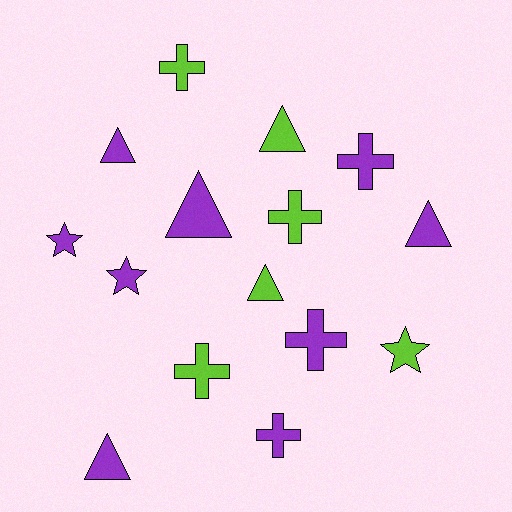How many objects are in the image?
There are 15 objects.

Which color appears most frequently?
Purple, with 9 objects.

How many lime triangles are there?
There are 2 lime triangles.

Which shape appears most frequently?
Cross, with 6 objects.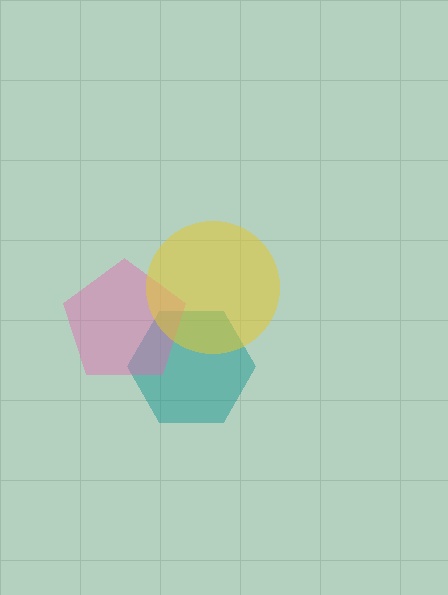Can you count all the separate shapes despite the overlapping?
Yes, there are 3 separate shapes.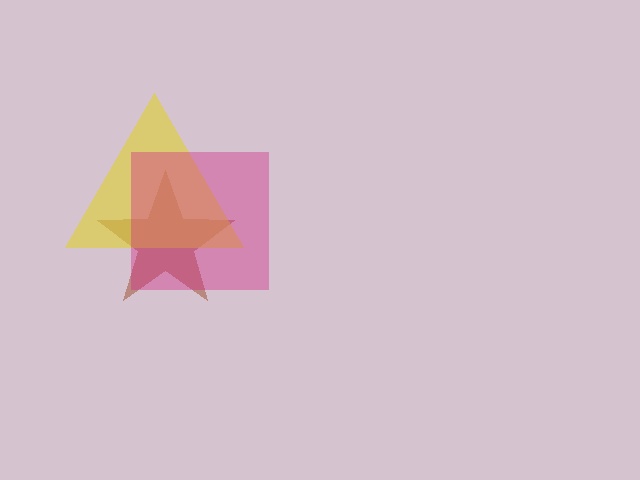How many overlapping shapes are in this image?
There are 3 overlapping shapes in the image.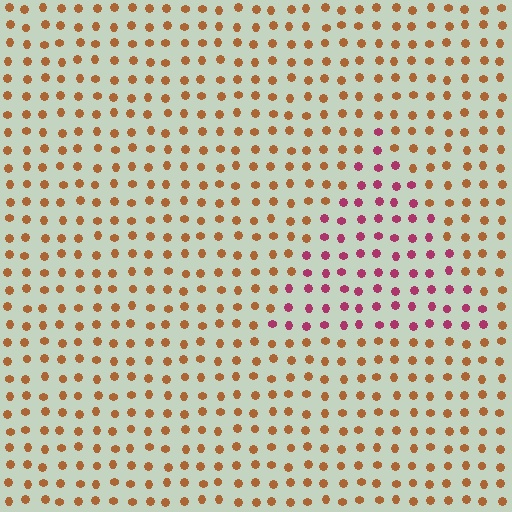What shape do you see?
I see a triangle.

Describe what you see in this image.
The image is filled with small brown elements in a uniform arrangement. A triangle-shaped region is visible where the elements are tinted to a slightly different hue, forming a subtle color boundary.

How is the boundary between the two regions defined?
The boundary is defined purely by a slight shift in hue (about 52 degrees). Spacing, size, and orientation are identical on both sides.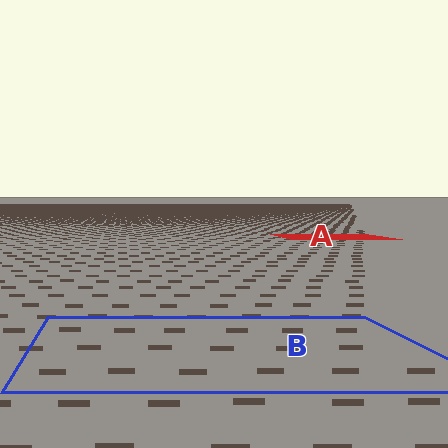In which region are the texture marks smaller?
The texture marks are smaller in region A, because it is farther away.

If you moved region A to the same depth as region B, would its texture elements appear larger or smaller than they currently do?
They would appear larger. At a closer depth, the same texture elements are projected at a bigger on-screen size.